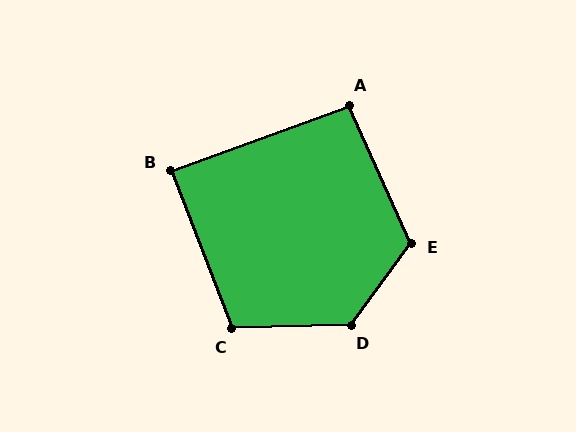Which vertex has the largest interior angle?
D, at approximately 128 degrees.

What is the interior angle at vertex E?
Approximately 119 degrees (obtuse).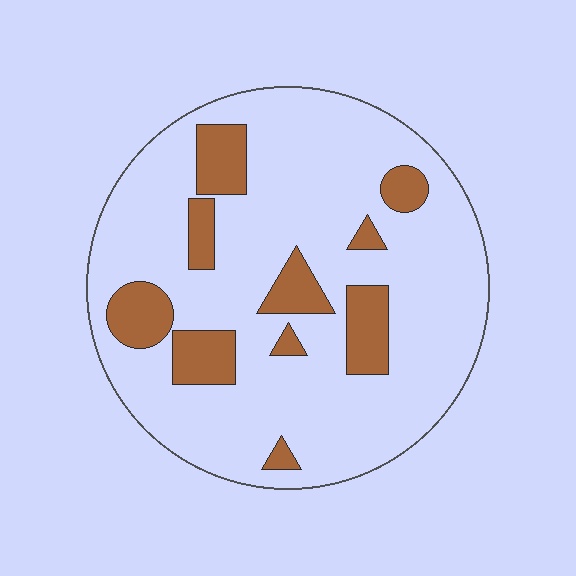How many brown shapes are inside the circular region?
10.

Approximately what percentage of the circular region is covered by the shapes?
Approximately 20%.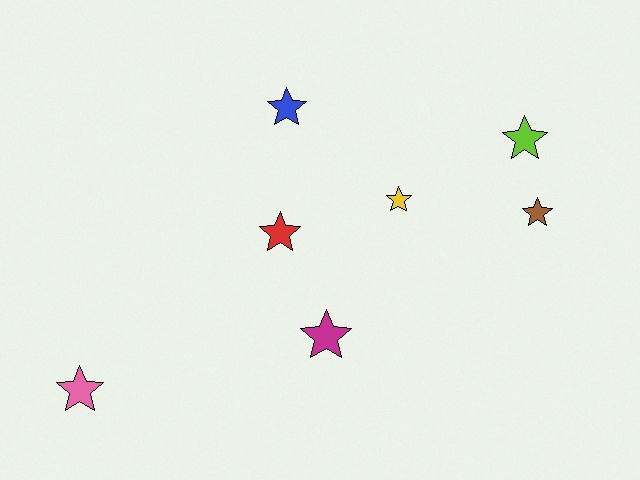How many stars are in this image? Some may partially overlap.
There are 7 stars.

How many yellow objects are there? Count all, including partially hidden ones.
There is 1 yellow object.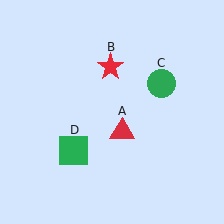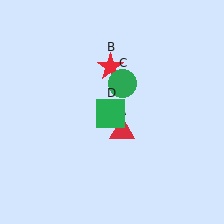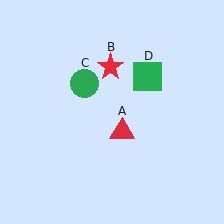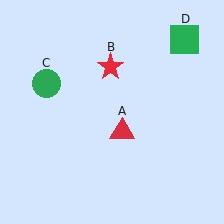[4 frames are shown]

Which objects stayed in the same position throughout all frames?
Red triangle (object A) and red star (object B) remained stationary.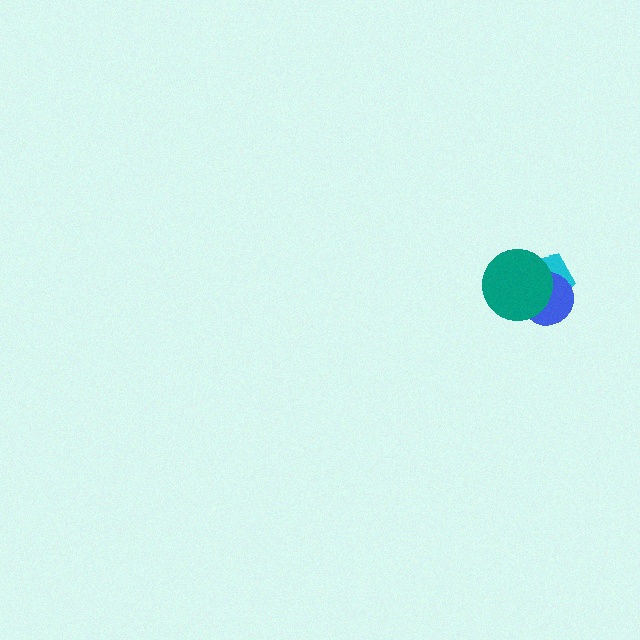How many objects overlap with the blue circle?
2 objects overlap with the blue circle.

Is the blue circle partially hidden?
Yes, it is partially covered by another shape.